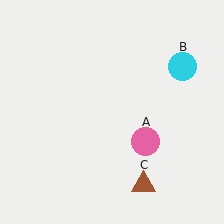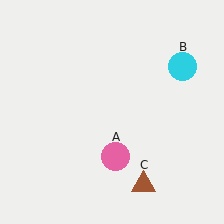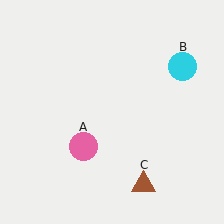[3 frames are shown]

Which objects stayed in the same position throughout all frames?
Cyan circle (object B) and brown triangle (object C) remained stationary.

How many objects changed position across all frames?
1 object changed position: pink circle (object A).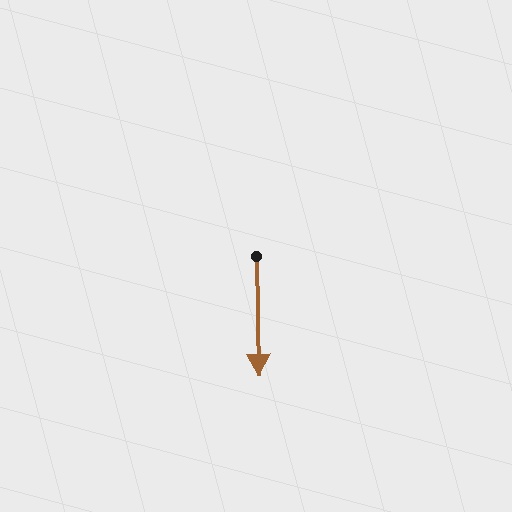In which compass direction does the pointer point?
South.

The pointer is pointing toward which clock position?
Roughly 6 o'clock.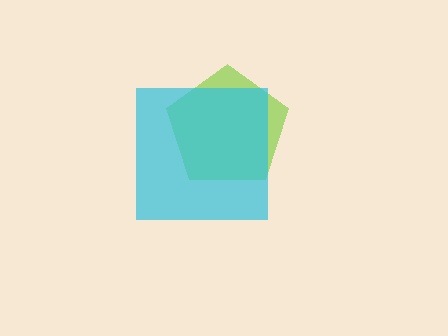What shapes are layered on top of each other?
The layered shapes are: a lime pentagon, a cyan square.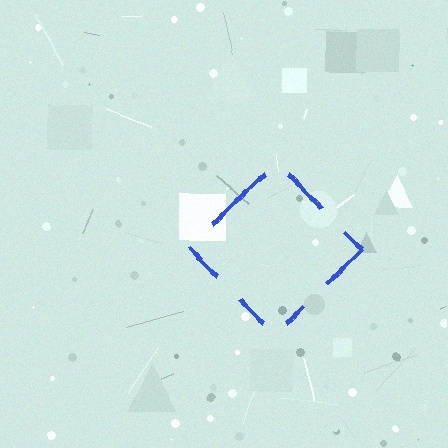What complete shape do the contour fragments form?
The contour fragments form a diamond.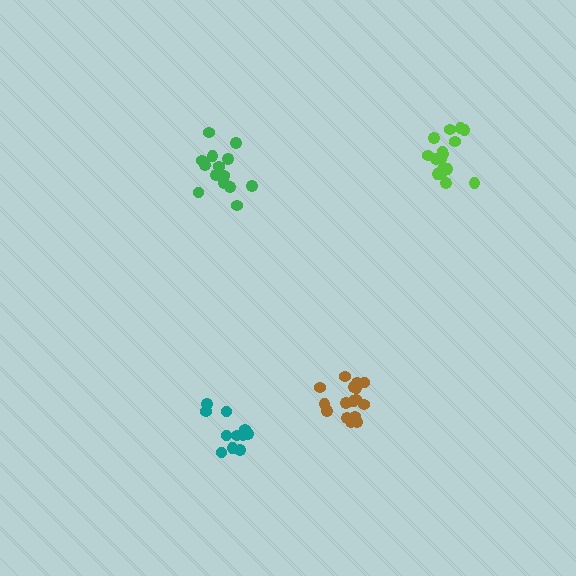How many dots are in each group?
Group 1: 16 dots, Group 2: 15 dots, Group 3: 16 dots, Group 4: 11 dots (58 total).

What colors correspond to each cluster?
The clusters are colored: lime, green, brown, teal.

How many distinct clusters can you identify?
There are 4 distinct clusters.